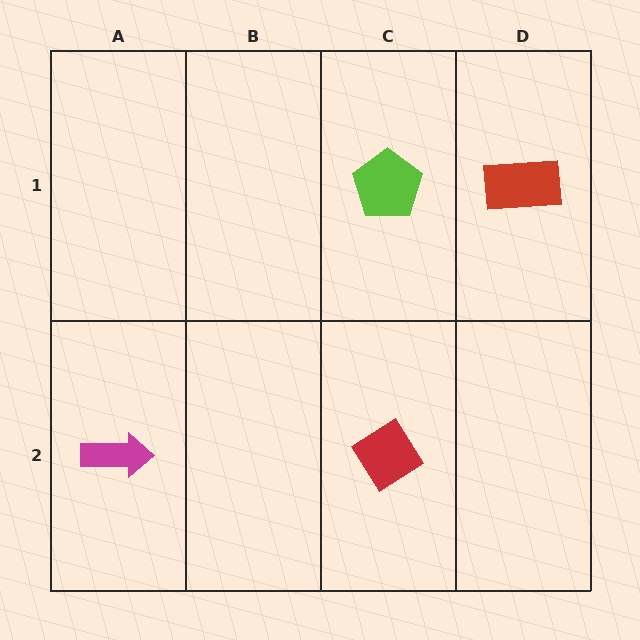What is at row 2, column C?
A red diamond.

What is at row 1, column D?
A red rectangle.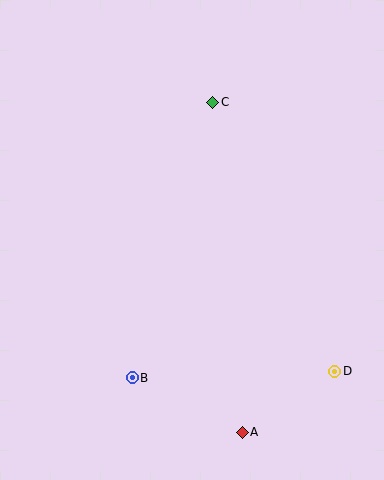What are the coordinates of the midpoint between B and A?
The midpoint between B and A is at (187, 405).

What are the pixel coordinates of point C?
Point C is at (213, 102).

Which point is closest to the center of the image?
Point C at (213, 102) is closest to the center.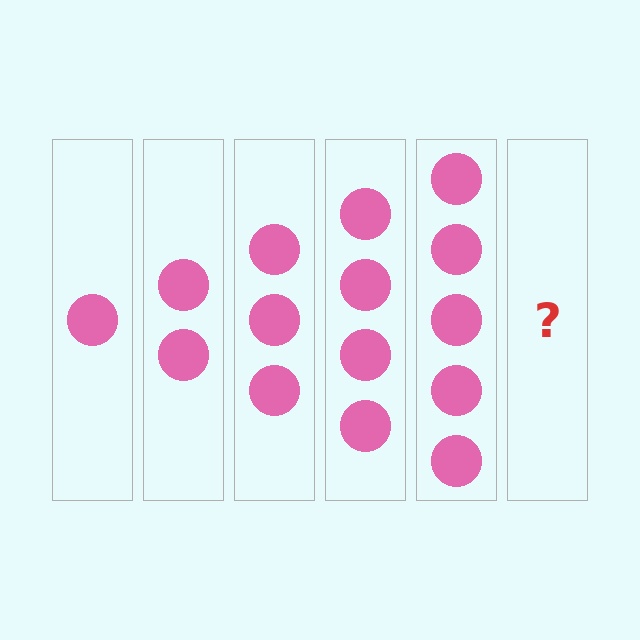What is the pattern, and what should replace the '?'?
The pattern is that each step adds one more circle. The '?' should be 6 circles.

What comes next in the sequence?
The next element should be 6 circles.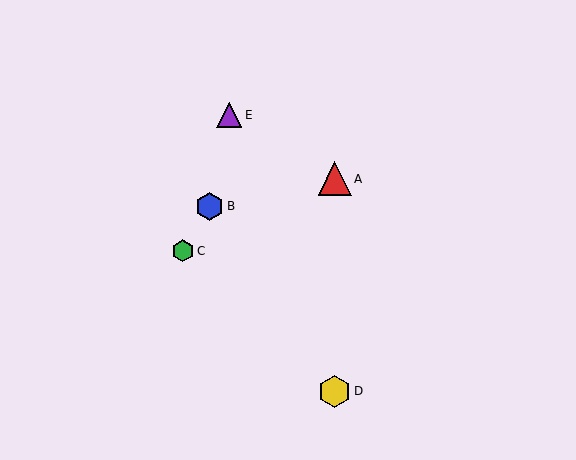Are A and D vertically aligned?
Yes, both are at x≈335.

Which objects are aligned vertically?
Objects A, D are aligned vertically.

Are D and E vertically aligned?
No, D is at x≈335 and E is at x≈229.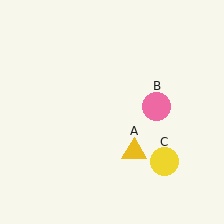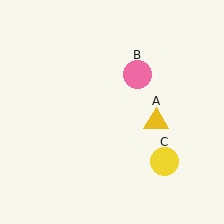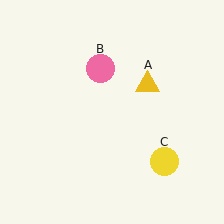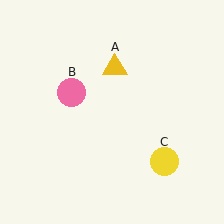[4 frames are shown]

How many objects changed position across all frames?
2 objects changed position: yellow triangle (object A), pink circle (object B).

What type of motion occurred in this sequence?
The yellow triangle (object A), pink circle (object B) rotated counterclockwise around the center of the scene.